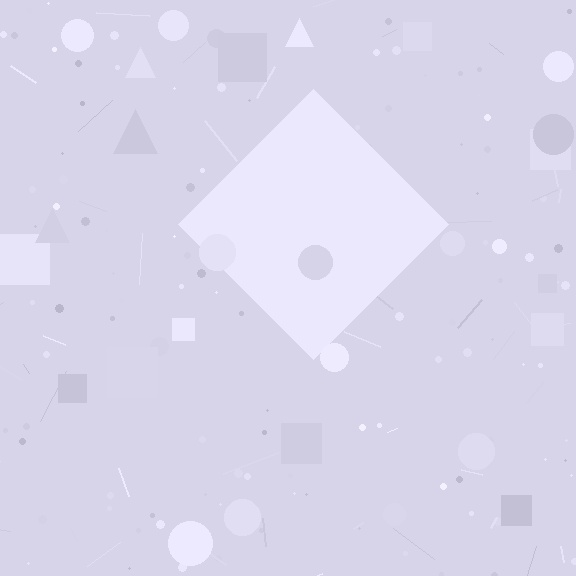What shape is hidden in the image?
A diamond is hidden in the image.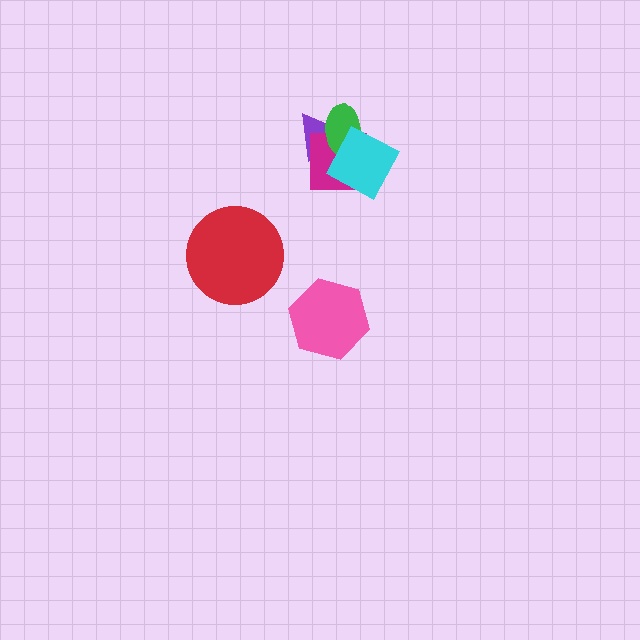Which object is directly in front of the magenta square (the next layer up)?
The green ellipse is directly in front of the magenta square.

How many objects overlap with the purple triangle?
2 objects overlap with the purple triangle.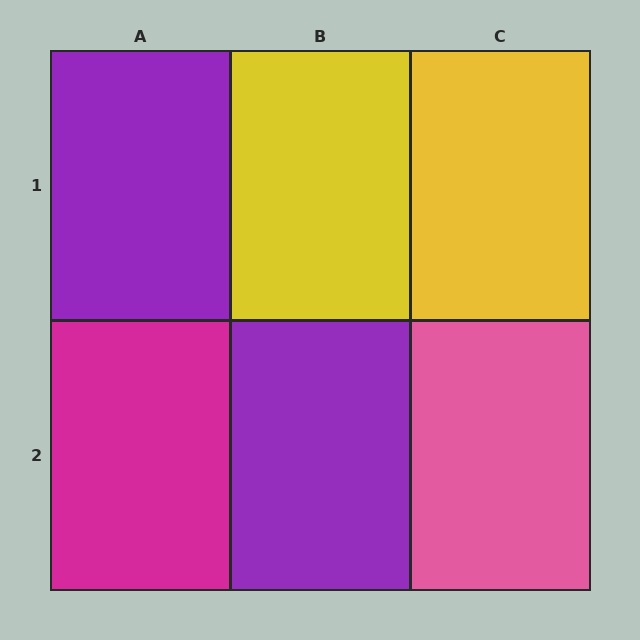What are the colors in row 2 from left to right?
Magenta, purple, pink.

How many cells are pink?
1 cell is pink.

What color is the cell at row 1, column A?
Purple.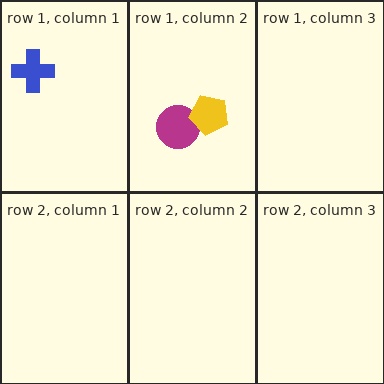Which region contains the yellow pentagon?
The row 1, column 2 region.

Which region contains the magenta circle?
The row 1, column 2 region.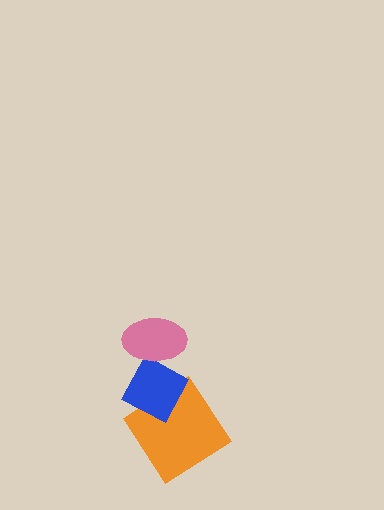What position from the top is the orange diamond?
The orange diamond is 3rd from the top.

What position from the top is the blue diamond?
The blue diamond is 2nd from the top.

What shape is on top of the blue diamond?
The pink ellipse is on top of the blue diamond.